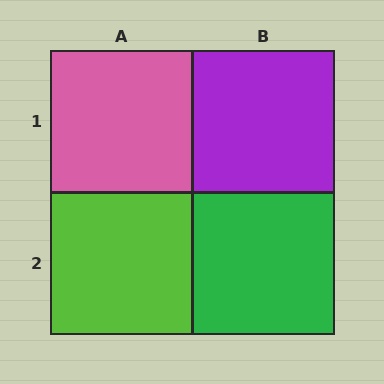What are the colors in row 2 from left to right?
Lime, green.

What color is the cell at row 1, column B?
Purple.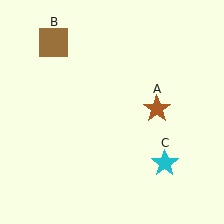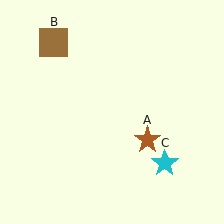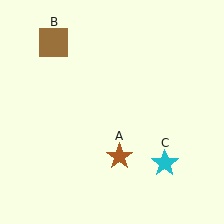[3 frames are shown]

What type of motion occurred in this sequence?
The brown star (object A) rotated clockwise around the center of the scene.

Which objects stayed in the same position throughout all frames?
Brown square (object B) and cyan star (object C) remained stationary.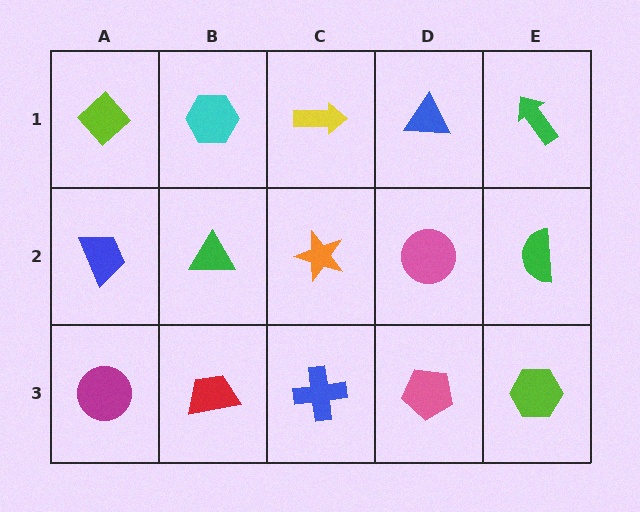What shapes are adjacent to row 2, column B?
A cyan hexagon (row 1, column B), a red trapezoid (row 3, column B), a blue trapezoid (row 2, column A), an orange star (row 2, column C).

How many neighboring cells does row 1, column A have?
2.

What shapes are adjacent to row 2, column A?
A lime diamond (row 1, column A), a magenta circle (row 3, column A), a green triangle (row 2, column B).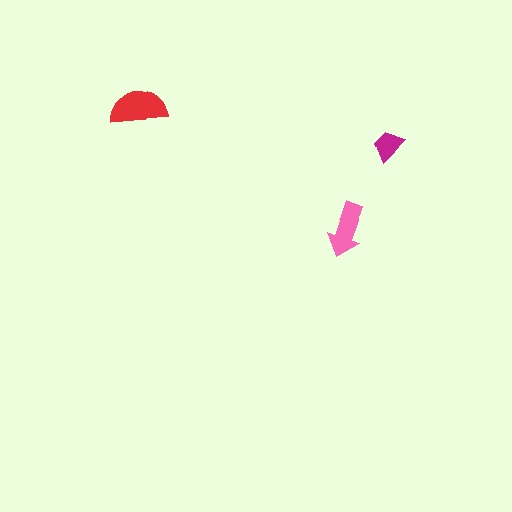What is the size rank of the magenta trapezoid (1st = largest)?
3rd.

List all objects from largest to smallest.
The red semicircle, the pink arrow, the magenta trapezoid.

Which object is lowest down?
The pink arrow is bottommost.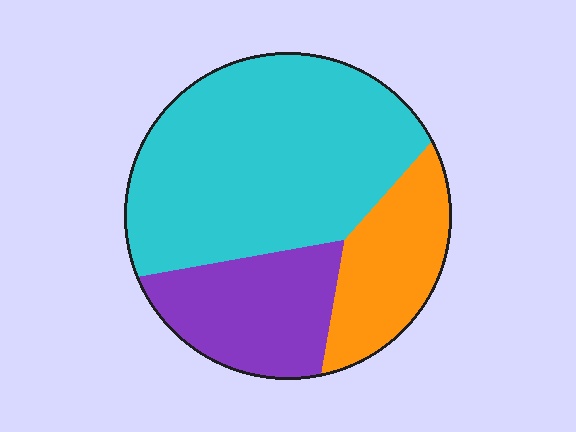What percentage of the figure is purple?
Purple takes up about one quarter (1/4) of the figure.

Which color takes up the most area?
Cyan, at roughly 55%.